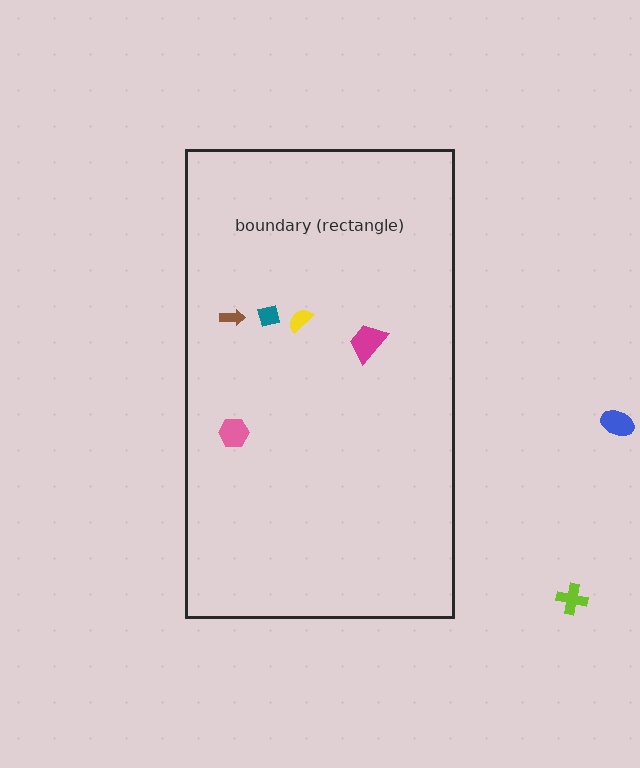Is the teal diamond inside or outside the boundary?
Inside.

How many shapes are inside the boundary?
5 inside, 2 outside.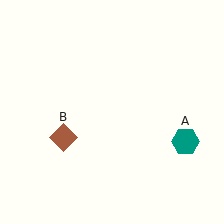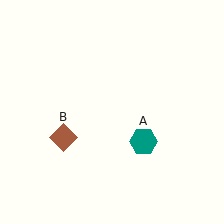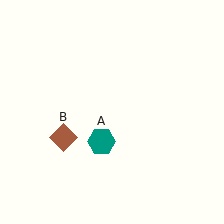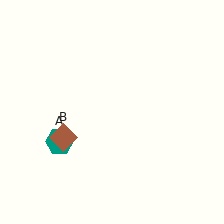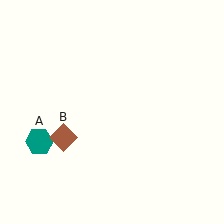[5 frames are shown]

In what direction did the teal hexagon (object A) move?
The teal hexagon (object A) moved left.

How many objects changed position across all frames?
1 object changed position: teal hexagon (object A).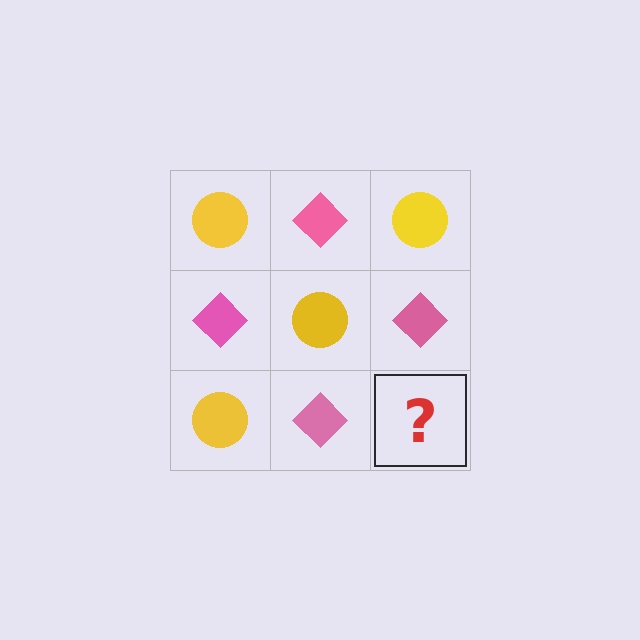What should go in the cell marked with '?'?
The missing cell should contain a yellow circle.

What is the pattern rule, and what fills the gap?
The rule is that it alternates yellow circle and pink diamond in a checkerboard pattern. The gap should be filled with a yellow circle.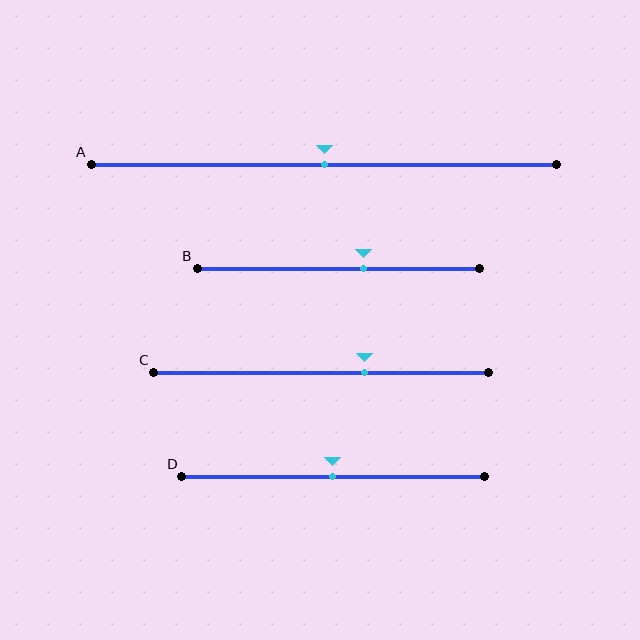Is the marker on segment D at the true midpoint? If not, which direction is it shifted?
Yes, the marker on segment D is at the true midpoint.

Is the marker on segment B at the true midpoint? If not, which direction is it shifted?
No, the marker on segment B is shifted to the right by about 9% of the segment length.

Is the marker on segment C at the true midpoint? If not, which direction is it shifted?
No, the marker on segment C is shifted to the right by about 13% of the segment length.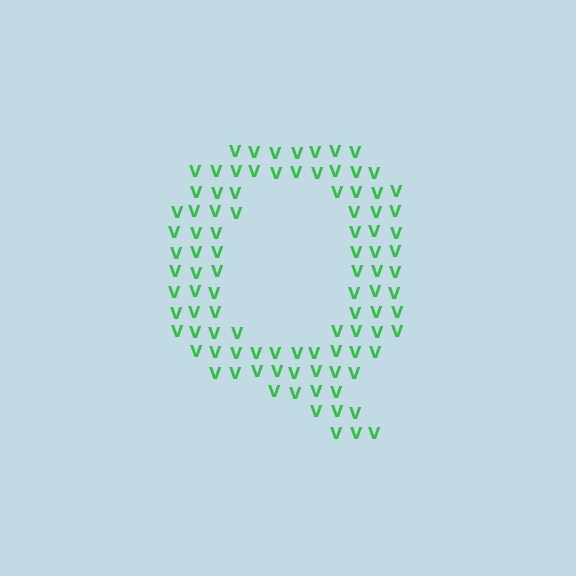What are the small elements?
The small elements are letter V's.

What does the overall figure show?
The overall figure shows the letter Q.